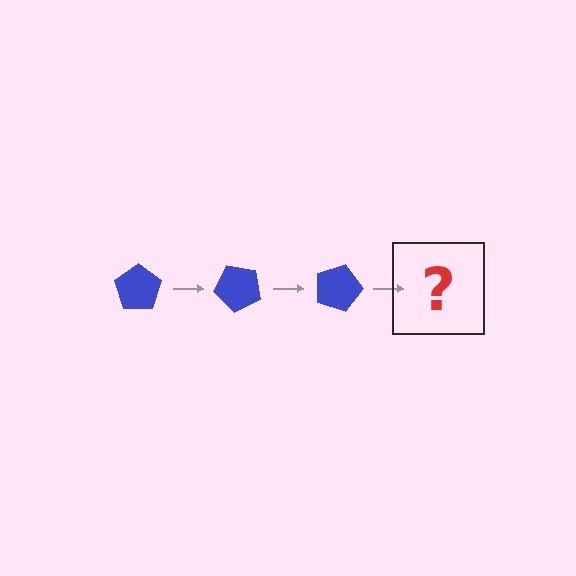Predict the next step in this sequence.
The next step is a blue pentagon rotated 135 degrees.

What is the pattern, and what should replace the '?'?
The pattern is that the pentagon rotates 45 degrees each step. The '?' should be a blue pentagon rotated 135 degrees.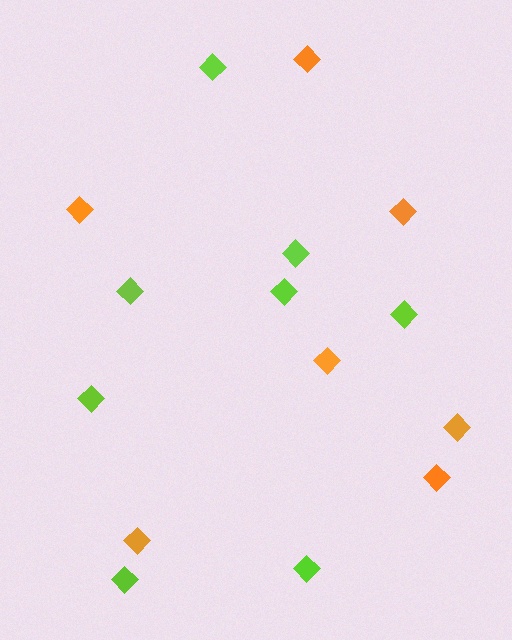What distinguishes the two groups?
There are 2 groups: one group of orange diamonds (7) and one group of lime diamonds (8).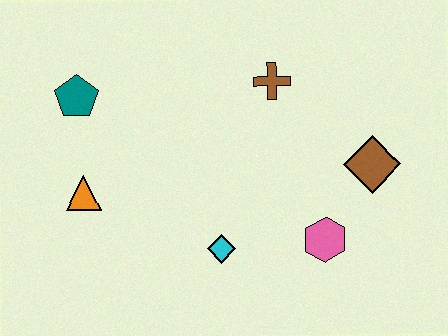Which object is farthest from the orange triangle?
The brown diamond is farthest from the orange triangle.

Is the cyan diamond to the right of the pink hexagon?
No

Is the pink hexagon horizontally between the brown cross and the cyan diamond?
No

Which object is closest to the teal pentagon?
The orange triangle is closest to the teal pentagon.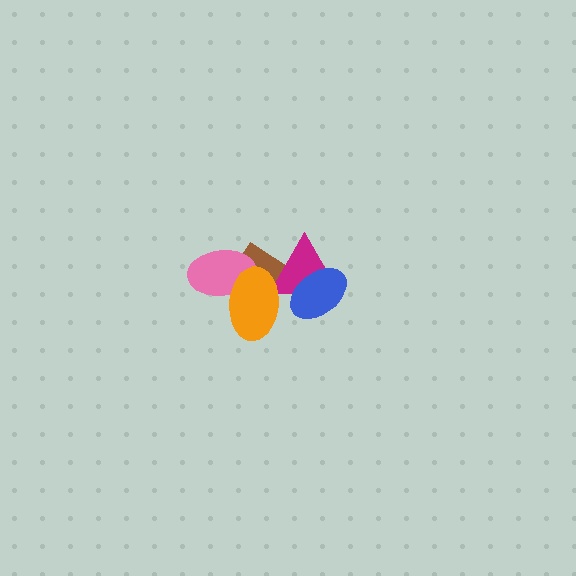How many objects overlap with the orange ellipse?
3 objects overlap with the orange ellipse.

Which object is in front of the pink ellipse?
The orange ellipse is in front of the pink ellipse.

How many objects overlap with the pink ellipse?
2 objects overlap with the pink ellipse.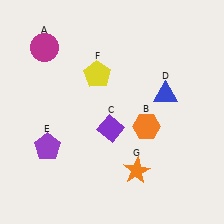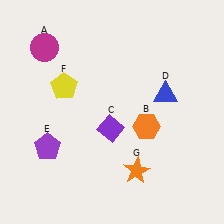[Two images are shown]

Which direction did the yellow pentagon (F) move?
The yellow pentagon (F) moved left.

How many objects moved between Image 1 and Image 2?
1 object moved between the two images.